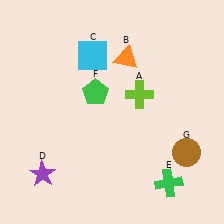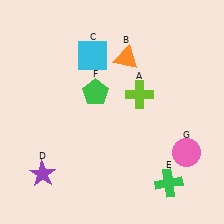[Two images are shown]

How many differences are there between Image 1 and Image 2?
There is 1 difference between the two images.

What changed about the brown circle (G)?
In Image 1, G is brown. In Image 2, it changed to pink.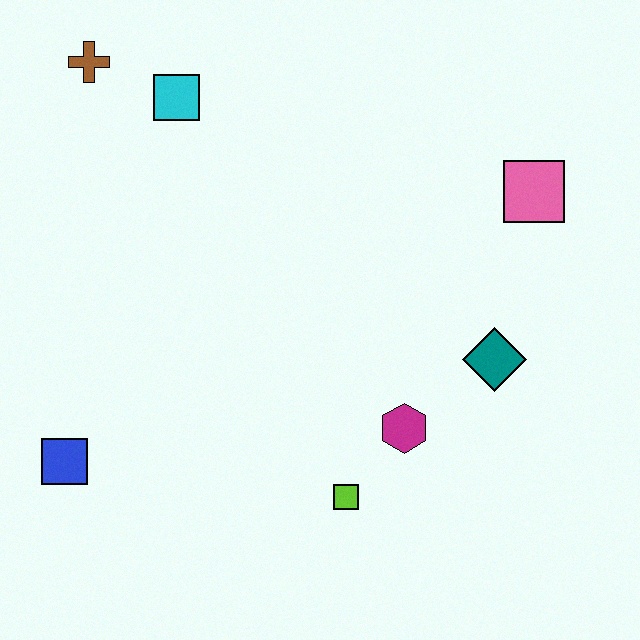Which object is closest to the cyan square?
The brown cross is closest to the cyan square.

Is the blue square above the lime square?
Yes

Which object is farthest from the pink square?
The blue square is farthest from the pink square.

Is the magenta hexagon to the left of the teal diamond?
Yes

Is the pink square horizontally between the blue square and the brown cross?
No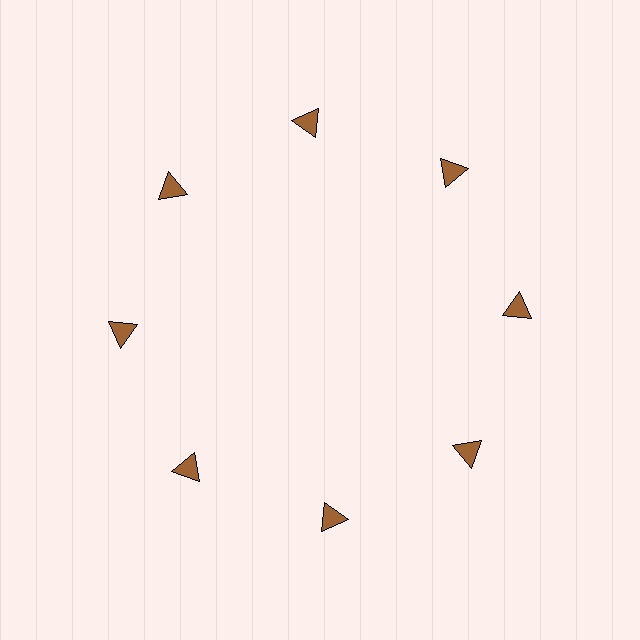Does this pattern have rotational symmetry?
Yes, this pattern has 8-fold rotational symmetry. It looks the same after rotating 45 degrees around the center.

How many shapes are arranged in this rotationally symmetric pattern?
There are 8 shapes, arranged in 8 groups of 1.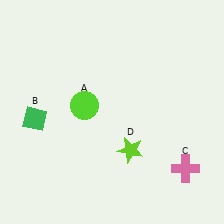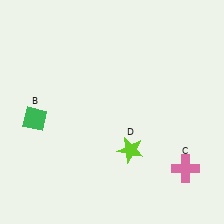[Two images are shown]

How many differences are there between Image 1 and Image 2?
There is 1 difference between the two images.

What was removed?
The lime circle (A) was removed in Image 2.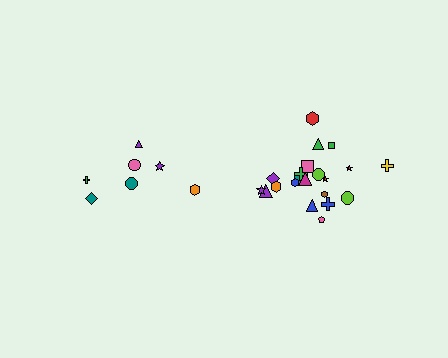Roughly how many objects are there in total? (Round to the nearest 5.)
Roughly 30 objects in total.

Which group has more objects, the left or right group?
The right group.